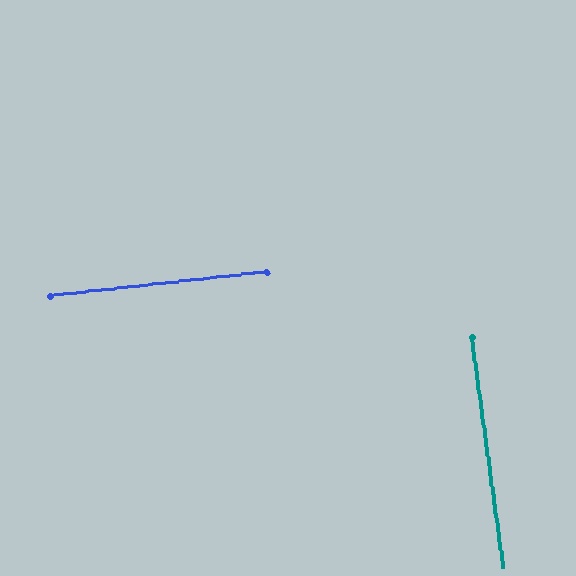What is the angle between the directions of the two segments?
Approximately 89 degrees.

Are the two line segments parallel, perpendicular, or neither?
Perpendicular — they meet at approximately 89°.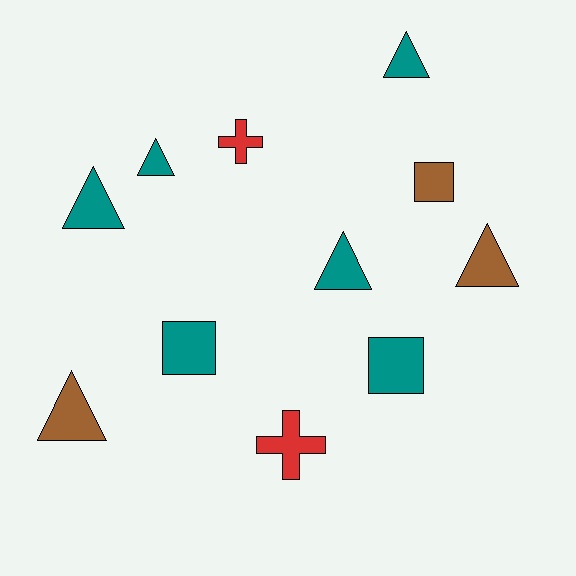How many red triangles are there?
There are no red triangles.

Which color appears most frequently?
Teal, with 6 objects.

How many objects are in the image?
There are 11 objects.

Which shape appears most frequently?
Triangle, with 6 objects.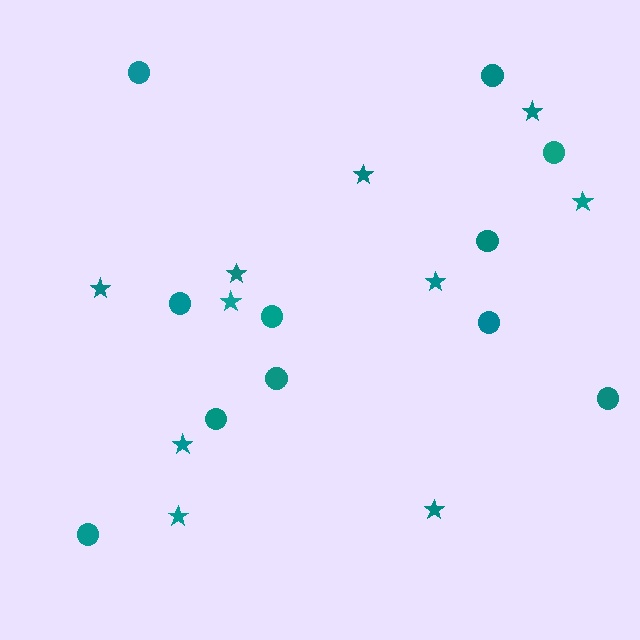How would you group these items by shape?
There are 2 groups: one group of circles (11) and one group of stars (10).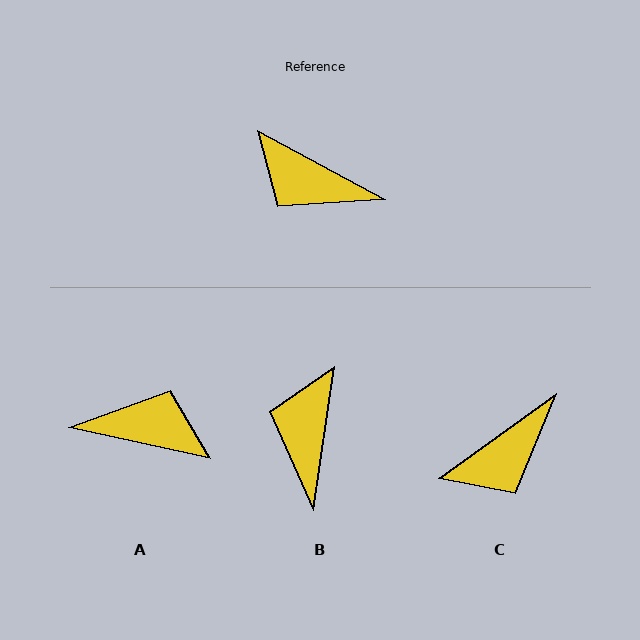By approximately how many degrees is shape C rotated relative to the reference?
Approximately 64 degrees counter-clockwise.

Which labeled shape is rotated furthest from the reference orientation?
A, about 164 degrees away.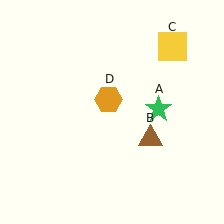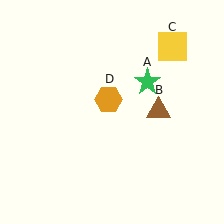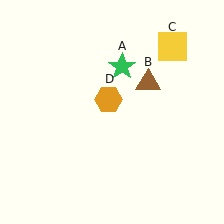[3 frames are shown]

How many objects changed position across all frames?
2 objects changed position: green star (object A), brown triangle (object B).